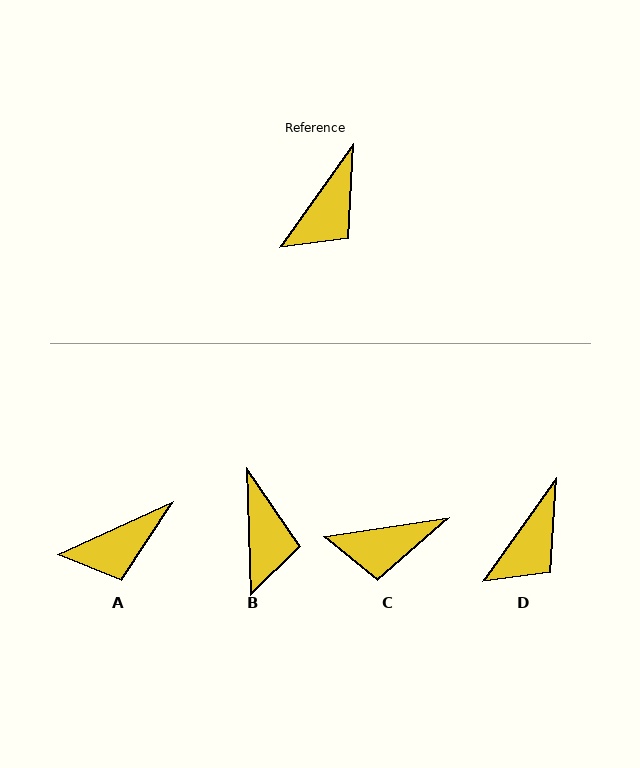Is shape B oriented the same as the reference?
No, it is off by about 37 degrees.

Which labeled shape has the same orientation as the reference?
D.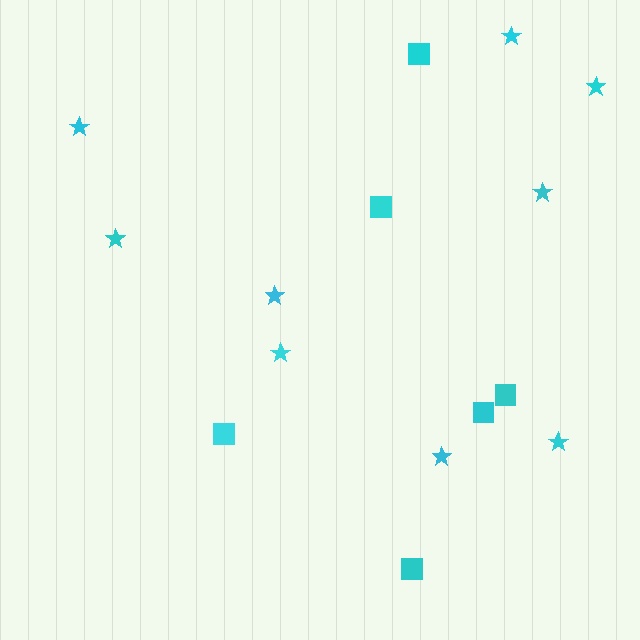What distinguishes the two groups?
There are 2 groups: one group of squares (6) and one group of stars (9).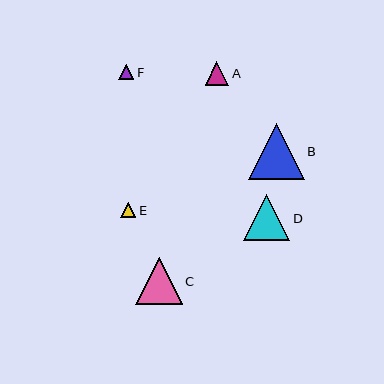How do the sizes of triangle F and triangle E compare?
Triangle F and triangle E are approximately the same size.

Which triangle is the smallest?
Triangle E is the smallest with a size of approximately 15 pixels.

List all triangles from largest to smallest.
From largest to smallest: B, C, D, A, F, E.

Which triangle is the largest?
Triangle B is the largest with a size of approximately 56 pixels.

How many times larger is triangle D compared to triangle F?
Triangle D is approximately 3.0 times the size of triangle F.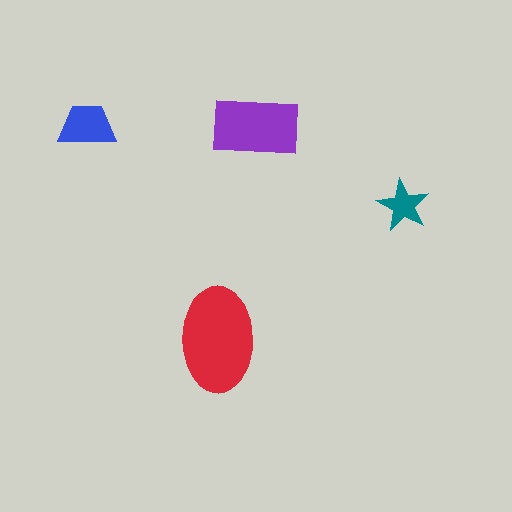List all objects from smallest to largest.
The teal star, the blue trapezoid, the purple rectangle, the red ellipse.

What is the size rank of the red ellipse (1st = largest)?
1st.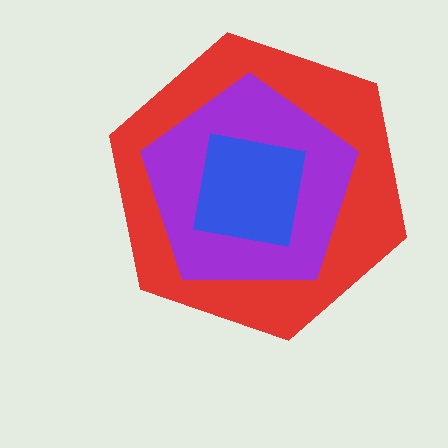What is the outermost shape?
The red hexagon.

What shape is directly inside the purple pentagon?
The blue square.